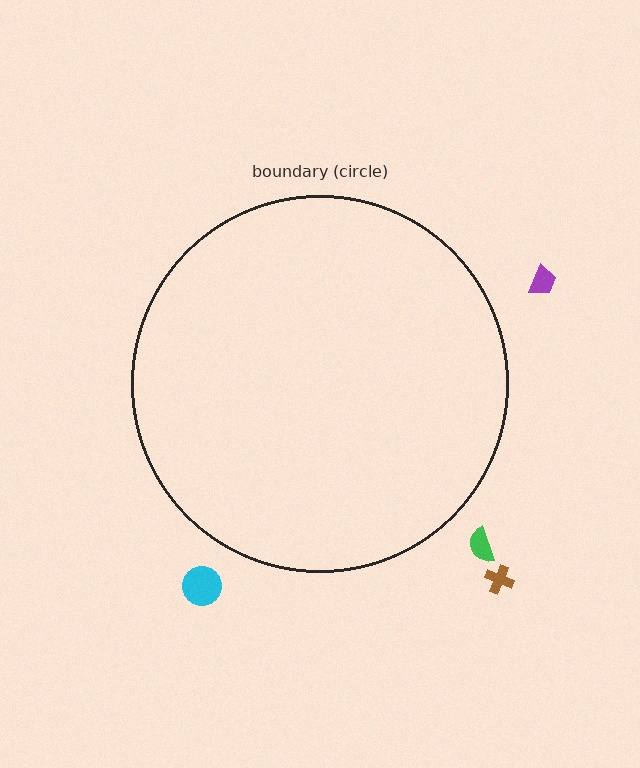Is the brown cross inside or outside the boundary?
Outside.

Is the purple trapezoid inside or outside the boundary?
Outside.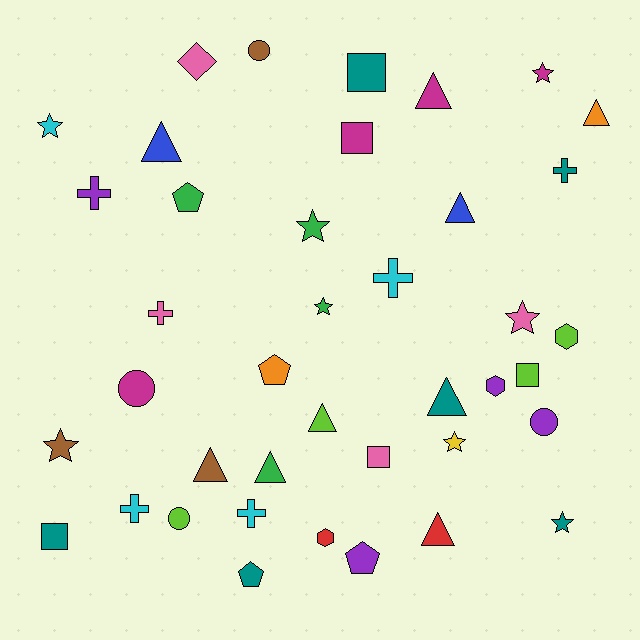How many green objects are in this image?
There are 4 green objects.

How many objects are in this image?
There are 40 objects.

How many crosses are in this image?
There are 6 crosses.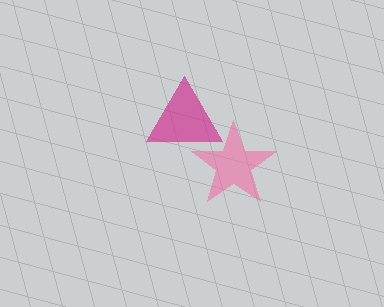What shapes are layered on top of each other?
The layered shapes are: a pink star, a magenta triangle.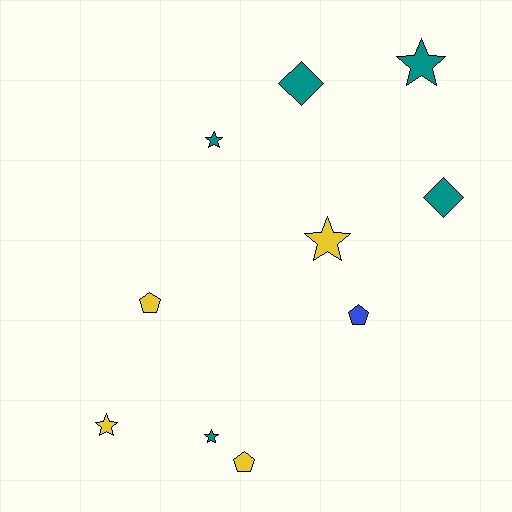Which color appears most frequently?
Teal, with 5 objects.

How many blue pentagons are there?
There is 1 blue pentagon.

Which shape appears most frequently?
Star, with 5 objects.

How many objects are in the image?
There are 10 objects.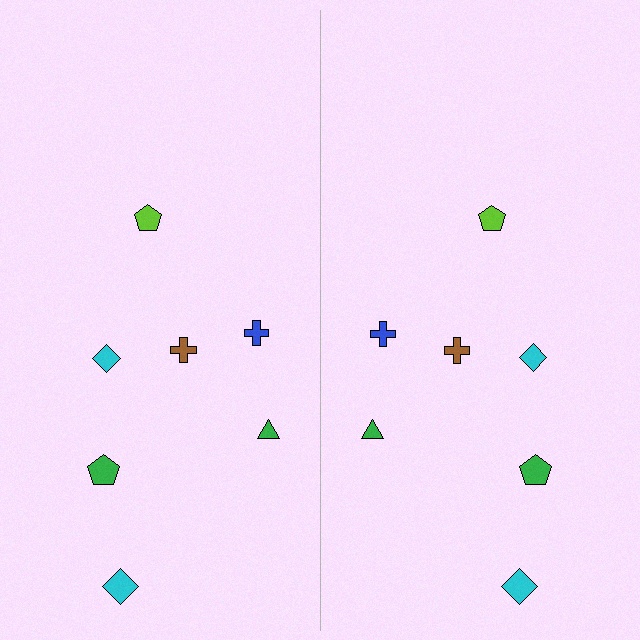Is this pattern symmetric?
Yes, this pattern has bilateral (reflection) symmetry.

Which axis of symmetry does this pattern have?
The pattern has a vertical axis of symmetry running through the center of the image.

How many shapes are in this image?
There are 14 shapes in this image.